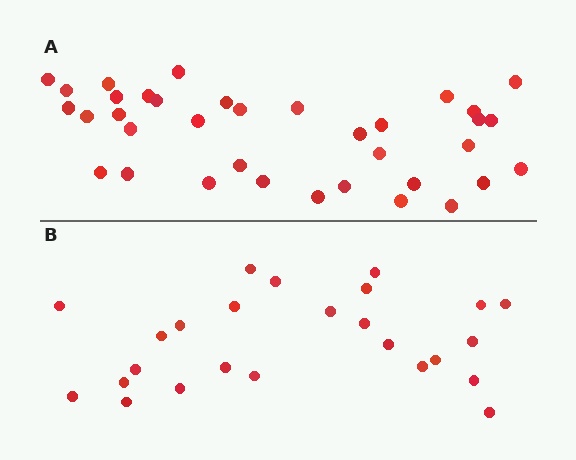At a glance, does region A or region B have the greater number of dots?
Region A (the top region) has more dots.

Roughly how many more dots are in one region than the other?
Region A has roughly 12 or so more dots than region B.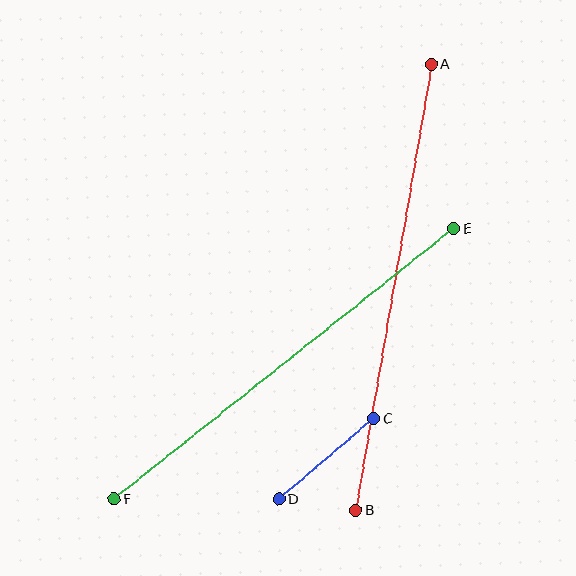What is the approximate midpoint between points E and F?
The midpoint is at approximately (284, 364) pixels.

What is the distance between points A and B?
The distance is approximately 452 pixels.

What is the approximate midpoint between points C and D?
The midpoint is at approximately (326, 459) pixels.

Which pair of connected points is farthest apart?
Points A and B are farthest apart.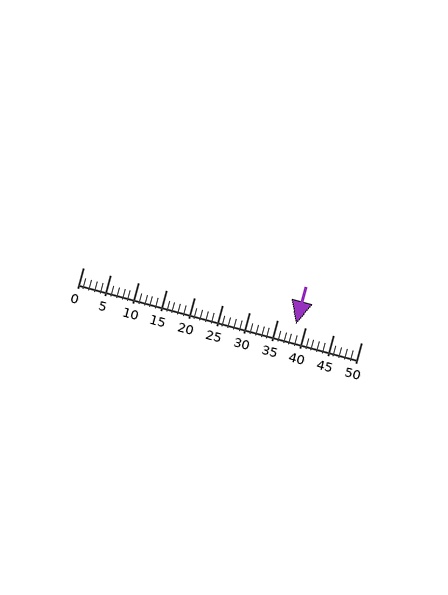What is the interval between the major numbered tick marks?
The major tick marks are spaced 5 units apart.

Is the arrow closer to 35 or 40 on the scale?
The arrow is closer to 40.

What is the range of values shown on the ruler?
The ruler shows values from 0 to 50.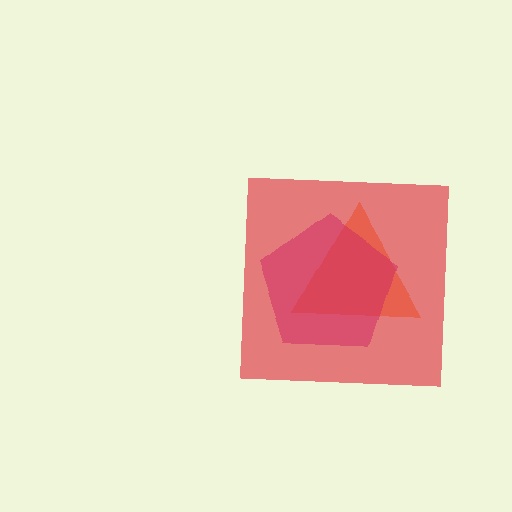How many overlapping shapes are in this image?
There are 3 overlapping shapes in the image.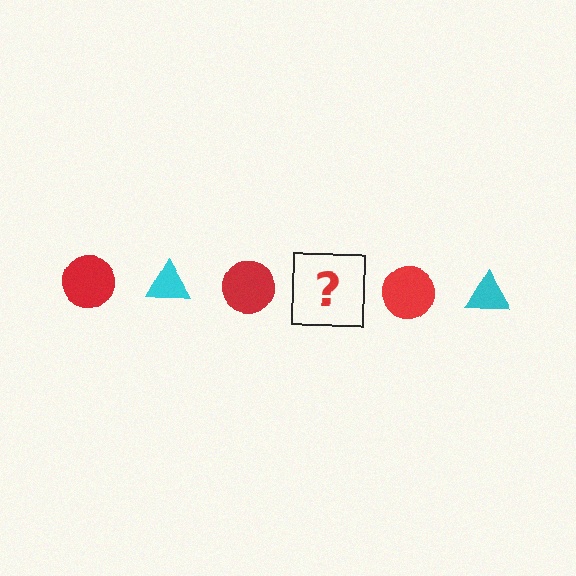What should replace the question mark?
The question mark should be replaced with a cyan triangle.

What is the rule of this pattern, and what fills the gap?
The rule is that the pattern alternates between red circle and cyan triangle. The gap should be filled with a cyan triangle.